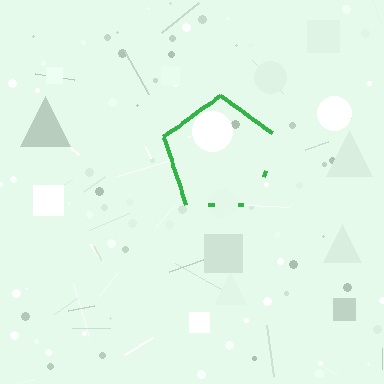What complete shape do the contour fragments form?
The contour fragments form a pentagon.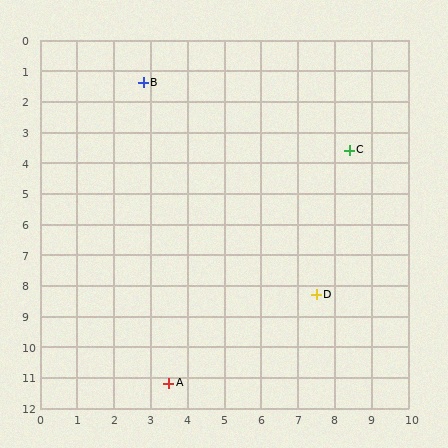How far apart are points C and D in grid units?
Points C and D are about 4.8 grid units apart.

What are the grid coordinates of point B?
Point B is at approximately (2.8, 1.4).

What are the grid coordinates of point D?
Point D is at approximately (7.5, 8.3).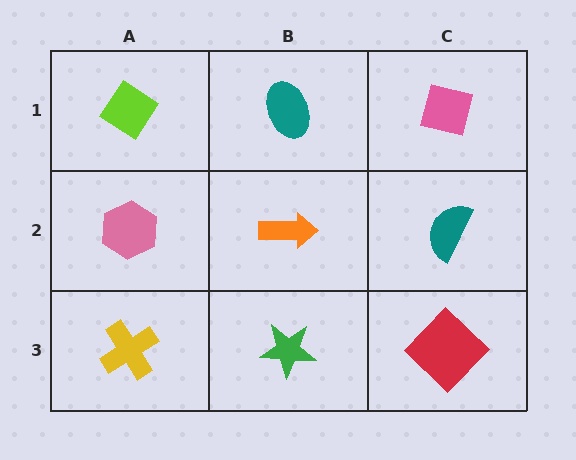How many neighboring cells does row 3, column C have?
2.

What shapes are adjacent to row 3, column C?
A teal semicircle (row 2, column C), a green star (row 3, column B).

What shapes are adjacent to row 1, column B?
An orange arrow (row 2, column B), a lime diamond (row 1, column A), a pink square (row 1, column C).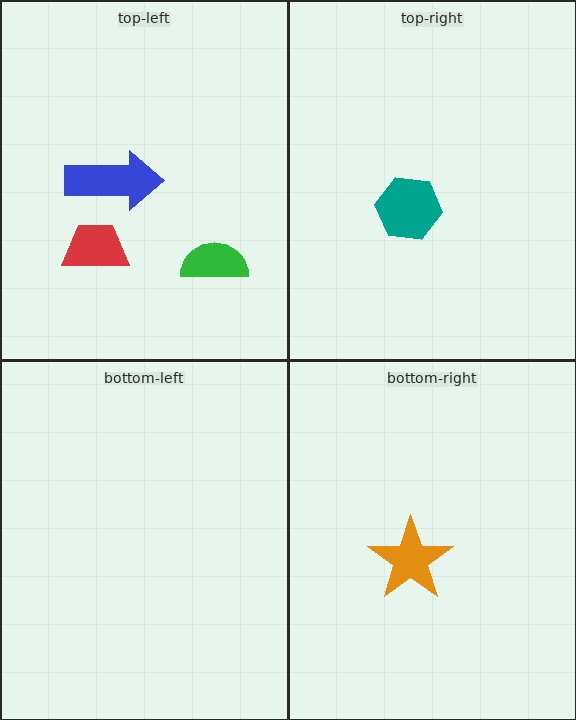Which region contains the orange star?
The bottom-right region.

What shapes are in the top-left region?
The blue arrow, the red trapezoid, the green semicircle.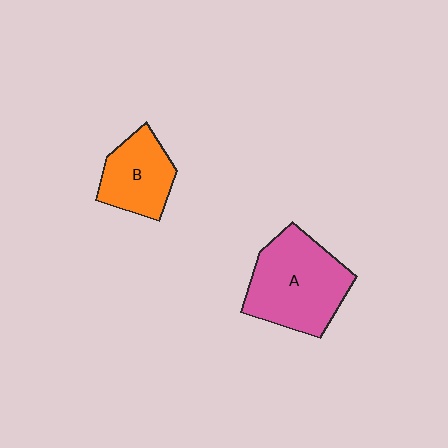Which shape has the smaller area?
Shape B (orange).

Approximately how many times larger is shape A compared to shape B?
Approximately 1.6 times.